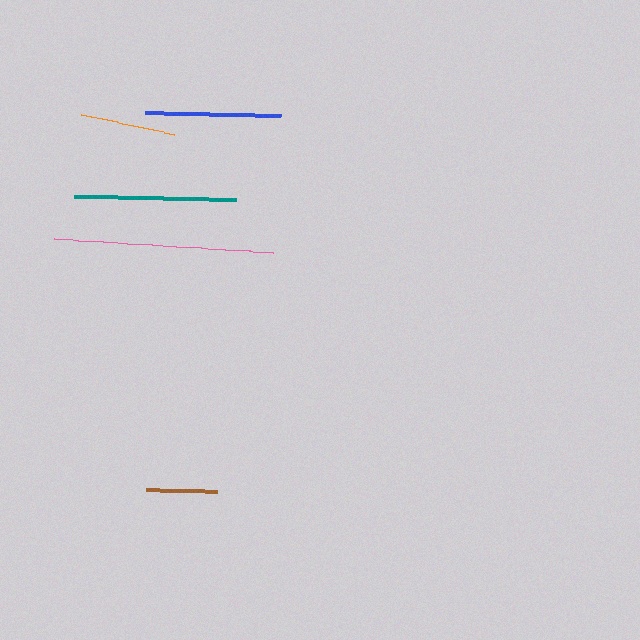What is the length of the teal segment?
The teal segment is approximately 162 pixels long.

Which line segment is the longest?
The pink line is the longest at approximately 220 pixels.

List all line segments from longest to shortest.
From longest to shortest: pink, teal, blue, orange, brown.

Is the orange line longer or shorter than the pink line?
The pink line is longer than the orange line.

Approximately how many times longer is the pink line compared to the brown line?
The pink line is approximately 3.1 times the length of the brown line.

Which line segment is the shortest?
The brown line is the shortest at approximately 71 pixels.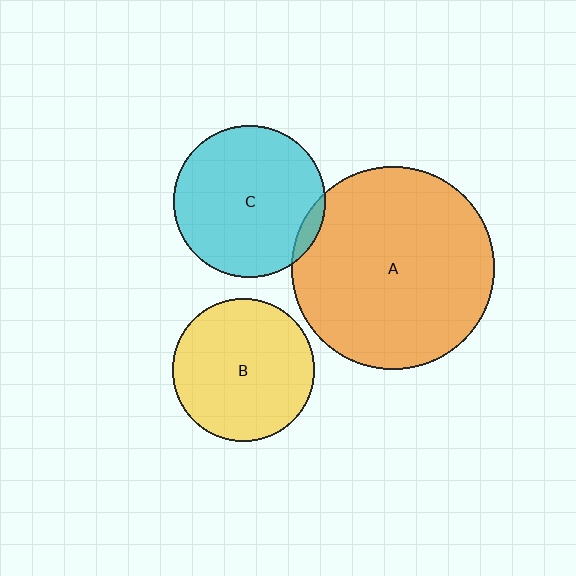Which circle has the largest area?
Circle A (orange).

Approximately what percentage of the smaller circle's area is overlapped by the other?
Approximately 5%.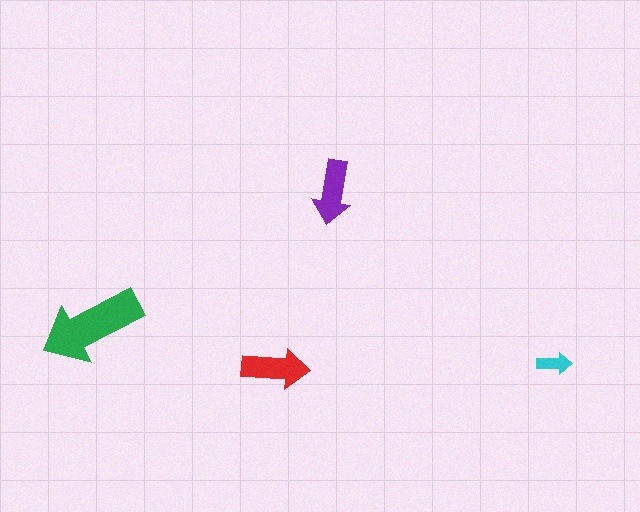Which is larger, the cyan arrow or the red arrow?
The red one.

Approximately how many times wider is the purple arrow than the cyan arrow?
About 2 times wider.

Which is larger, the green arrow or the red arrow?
The green one.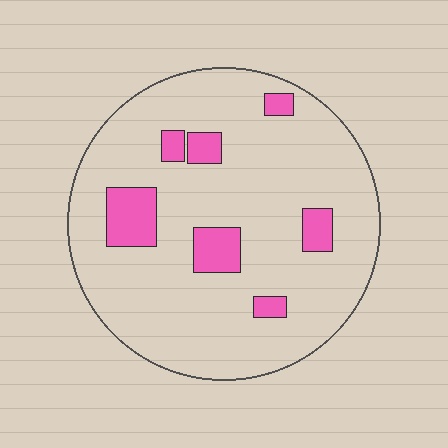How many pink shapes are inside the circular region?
7.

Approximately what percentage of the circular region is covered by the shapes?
Approximately 15%.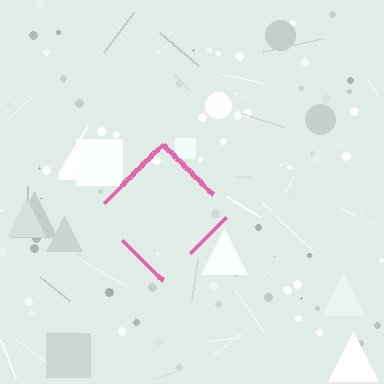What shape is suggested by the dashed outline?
The dashed outline suggests a diamond.